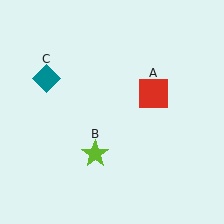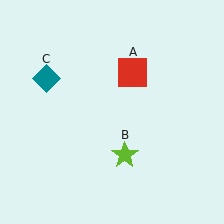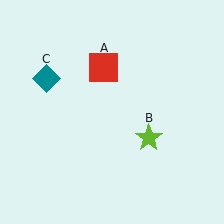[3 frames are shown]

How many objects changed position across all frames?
2 objects changed position: red square (object A), lime star (object B).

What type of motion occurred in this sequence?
The red square (object A), lime star (object B) rotated counterclockwise around the center of the scene.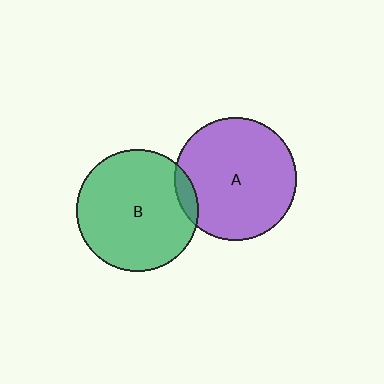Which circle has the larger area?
Circle B (green).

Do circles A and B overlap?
Yes.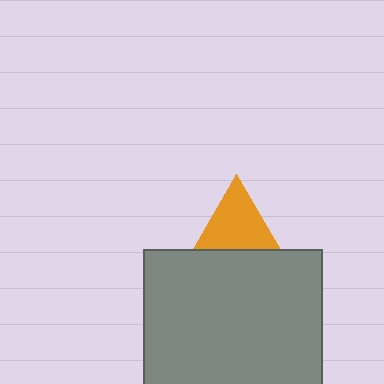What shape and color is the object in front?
The object in front is a gray square.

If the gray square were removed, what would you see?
You would see the complete orange triangle.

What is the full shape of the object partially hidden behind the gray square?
The partially hidden object is an orange triangle.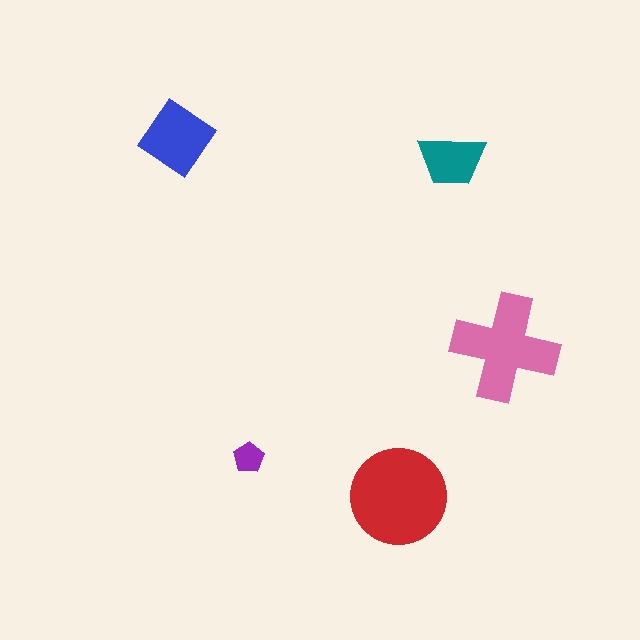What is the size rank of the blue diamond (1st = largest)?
3rd.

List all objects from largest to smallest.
The red circle, the pink cross, the blue diamond, the teal trapezoid, the purple pentagon.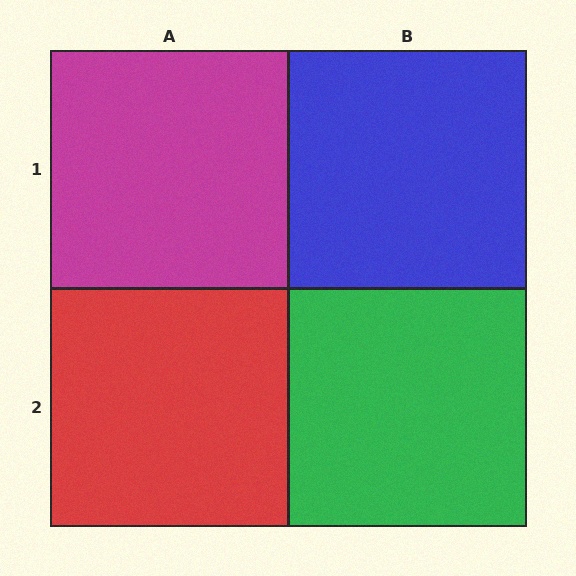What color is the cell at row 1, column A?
Magenta.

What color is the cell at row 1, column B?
Blue.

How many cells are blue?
1 cell is blue.